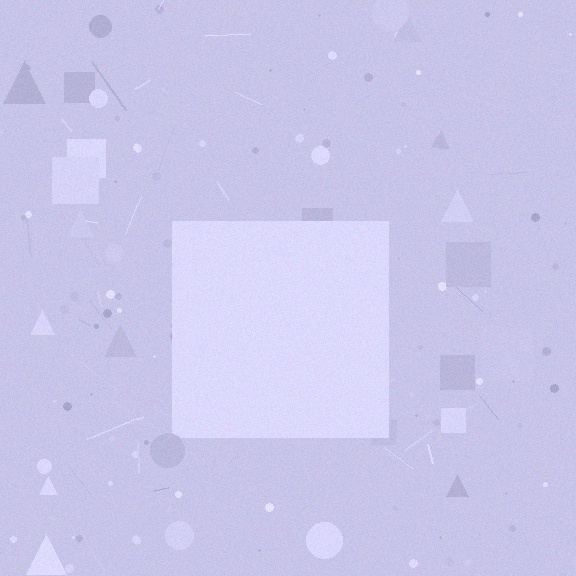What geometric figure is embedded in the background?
A square is embedded in the background.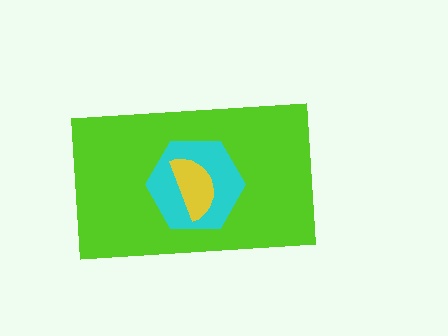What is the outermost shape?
The lime rectangle.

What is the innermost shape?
The yellow semicircle.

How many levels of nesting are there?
3.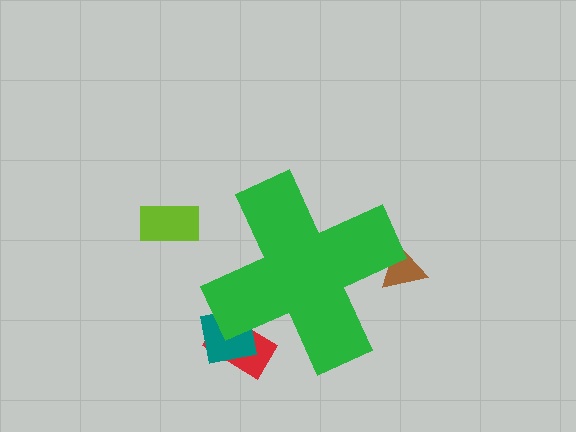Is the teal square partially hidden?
Yes, the teal square is partially hidden behind the green cross.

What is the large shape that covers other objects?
A green cross.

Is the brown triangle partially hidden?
Yes, the brown triangle is partially hidden behind the green cross.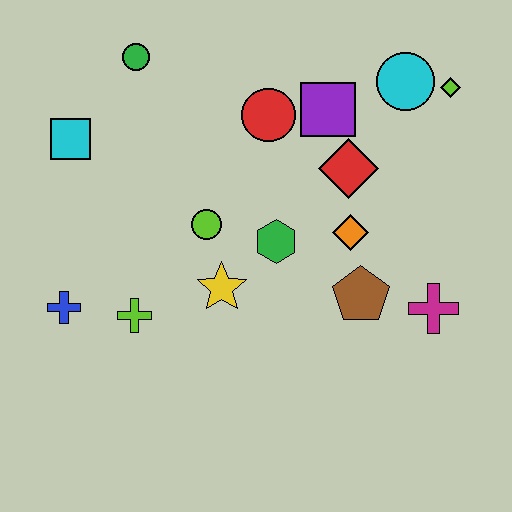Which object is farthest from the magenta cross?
The cyan square is farthest from the magenta cross.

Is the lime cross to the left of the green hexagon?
Yes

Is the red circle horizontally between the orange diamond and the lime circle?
Yes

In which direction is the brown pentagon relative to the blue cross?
The brown pentagon is to the right of the blue cross.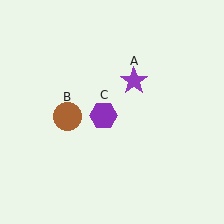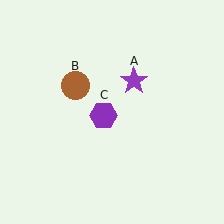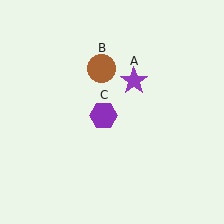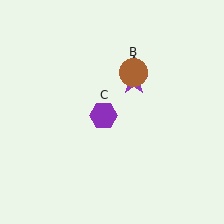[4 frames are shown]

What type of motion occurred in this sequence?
The brown circle (object B) rotated clockwise around the center of the scene.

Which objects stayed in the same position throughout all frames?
Purple star (object A) and purple hexagon (object C) remained stationary.